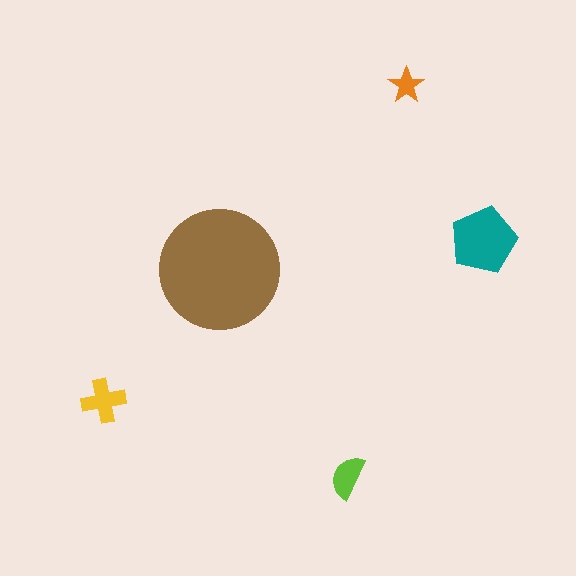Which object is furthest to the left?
The yellow cross is leftmost.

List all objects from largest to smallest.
The brown circle, the teal pentagon, the yellow cross, the lime semicircle, the orange star.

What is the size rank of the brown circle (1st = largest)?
1st.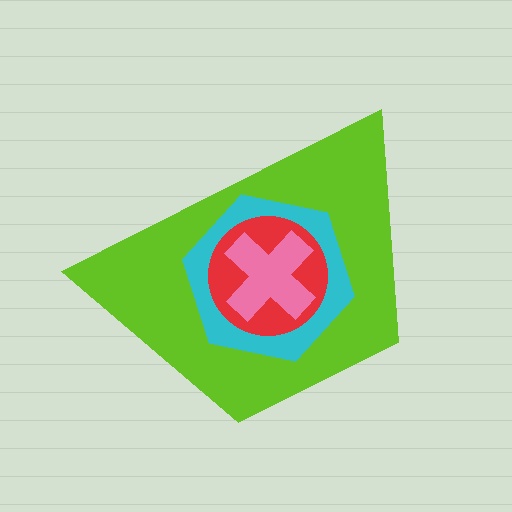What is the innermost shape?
The pink cross.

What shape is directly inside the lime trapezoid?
The cyan hexagon.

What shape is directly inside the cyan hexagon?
The red circle.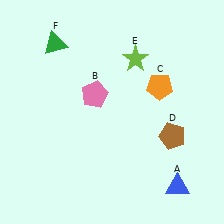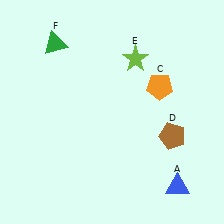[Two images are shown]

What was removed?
The pink pentagon (B) was removed in Image 2.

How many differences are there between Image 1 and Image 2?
There is 1 difference between the two images.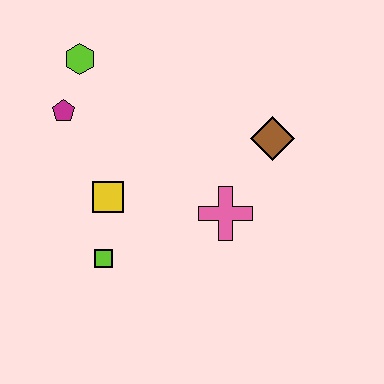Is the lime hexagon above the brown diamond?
Yes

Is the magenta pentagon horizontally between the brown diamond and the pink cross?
No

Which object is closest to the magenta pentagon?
The lime hexagon is closest to the magenta pentagon.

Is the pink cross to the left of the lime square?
No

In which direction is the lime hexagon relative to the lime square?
The lime hexagon is above the lime square.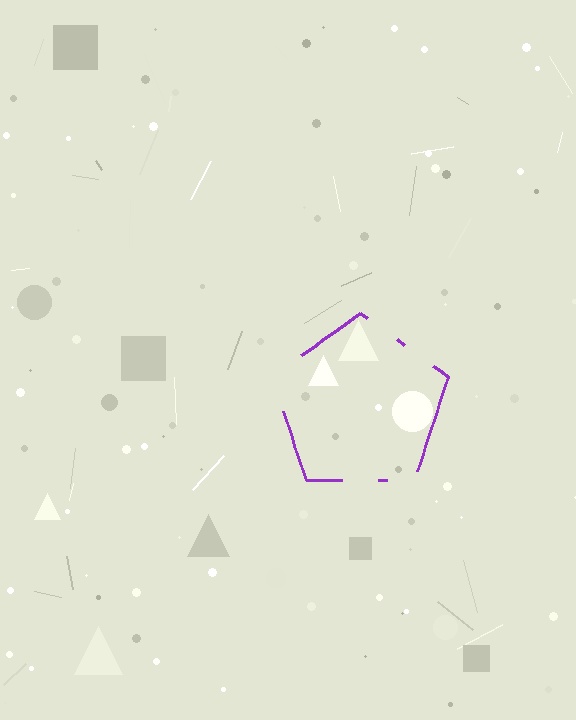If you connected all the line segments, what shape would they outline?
They would outline a pentagon.